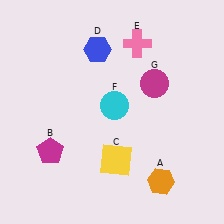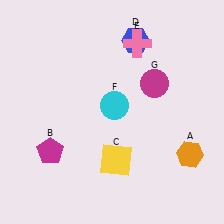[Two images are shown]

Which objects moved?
The objects that moved are: the orange hexagon (A), the blue hexagon (D).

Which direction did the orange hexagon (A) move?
The orange hexagon (A) moved right.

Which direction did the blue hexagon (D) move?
The blue hexagon (D) moved right.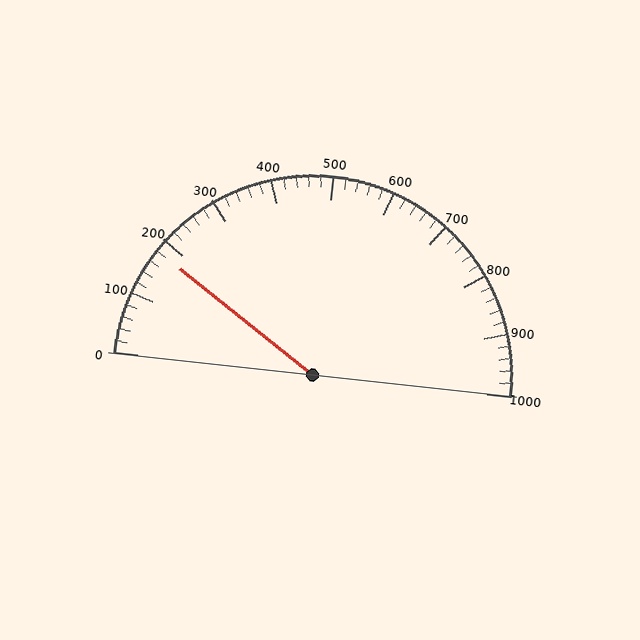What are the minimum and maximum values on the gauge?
The gauge ranges from 0 to 1000.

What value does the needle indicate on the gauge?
The needle indicates approximately 180.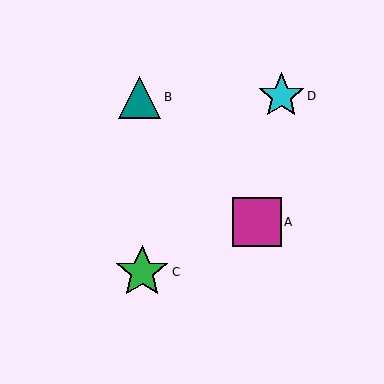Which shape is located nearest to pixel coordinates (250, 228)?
The magenta square (labeled A) at (257, 222) is nearest to that location.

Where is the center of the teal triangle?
The center of the teal triangle is at (140, 97).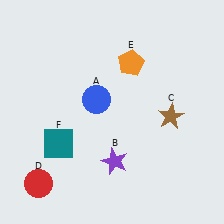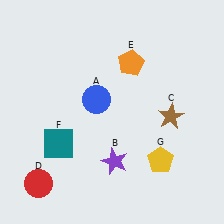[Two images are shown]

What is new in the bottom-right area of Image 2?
A yellow pentagon (G) was added in the bottom-right area of Image 2.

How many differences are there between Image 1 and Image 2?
There is 1 difference between the two images.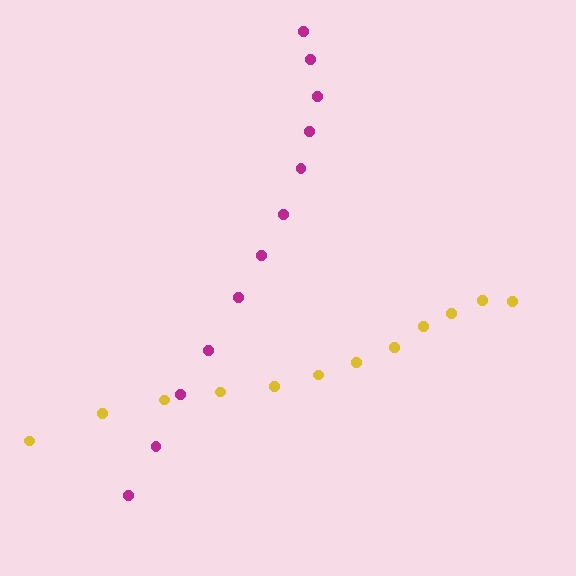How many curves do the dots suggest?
There are 2 distinct paths.